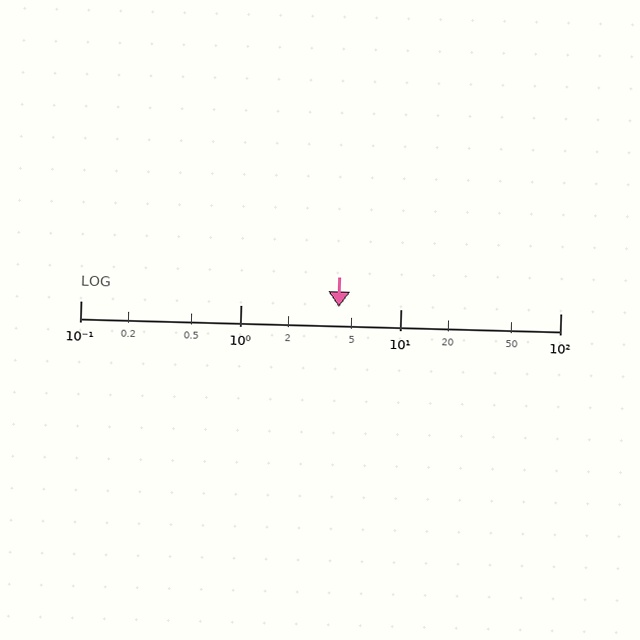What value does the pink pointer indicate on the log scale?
The pointer indicates approximately 4.1.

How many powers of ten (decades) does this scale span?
The scale spans 3 decades, from 0.1 to 100.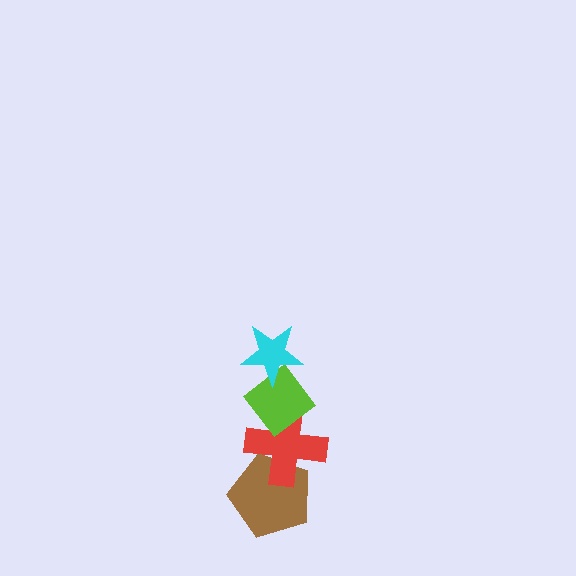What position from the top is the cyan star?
The cyan star is 1st from the top.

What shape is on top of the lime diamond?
The cyan star is on top of the lime diamond.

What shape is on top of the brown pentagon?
The red cross is on top of the brown pentagon.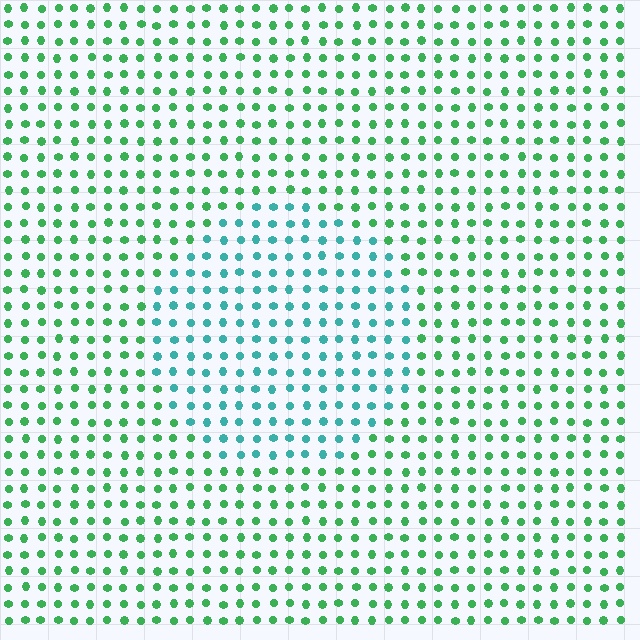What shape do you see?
I see a circle.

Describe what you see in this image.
The image is filled with small green elements in a uniform arrangement. A circle-shaped region is visible where the elements are tinted to a slightly different hue, forming a subtle color boundary.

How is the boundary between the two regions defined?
The boundary is defined purely by a slight shift in hue (about 43 degrees). Spacing, size, and orientation are identical on both sides.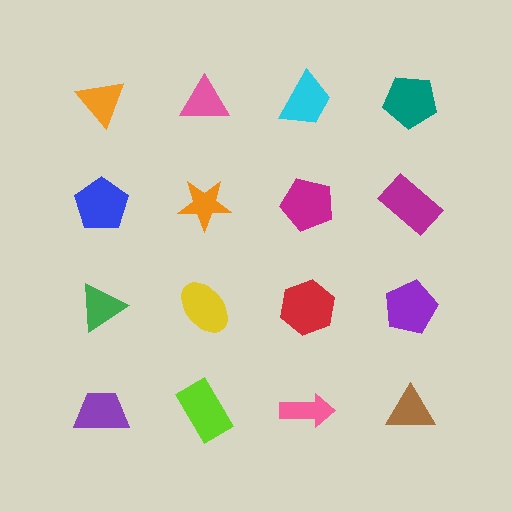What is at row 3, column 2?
A yellow ellipse.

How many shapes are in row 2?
4 shapes.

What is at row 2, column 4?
A magenta rectangle.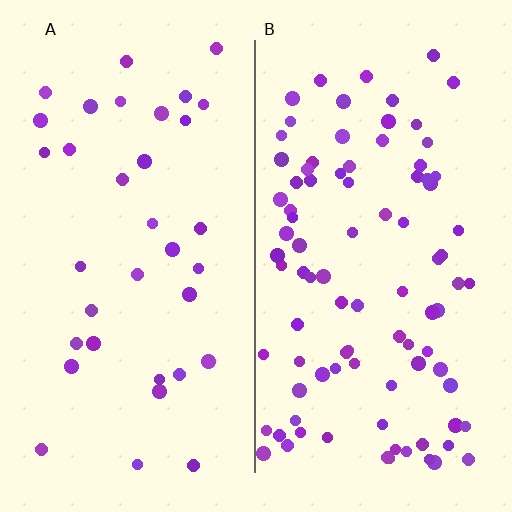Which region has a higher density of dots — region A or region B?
B (the right).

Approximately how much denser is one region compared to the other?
Approximately 2.6× — region B over region A.